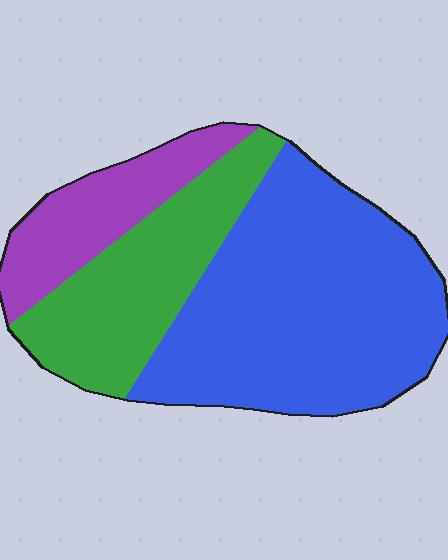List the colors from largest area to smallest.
From largest to smallest: blue, green, purple.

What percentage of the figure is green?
Green covers 28% of the figure.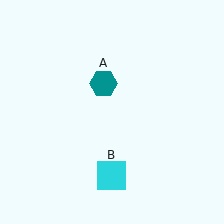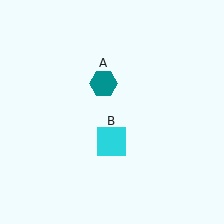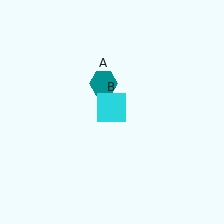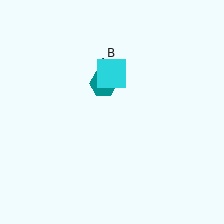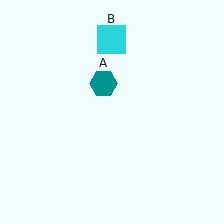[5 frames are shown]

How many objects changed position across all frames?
1 object changed position: cyan square (object B).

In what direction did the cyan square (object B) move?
The cyan square (object B) moved up.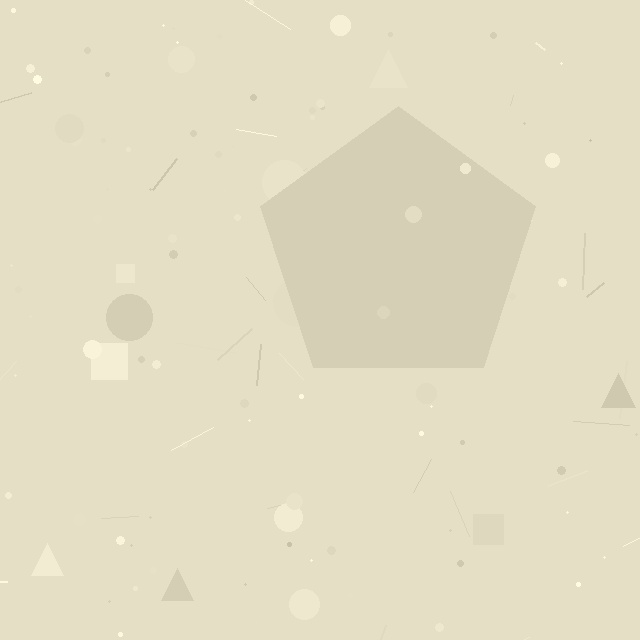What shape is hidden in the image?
A pentagon is hidden in the image.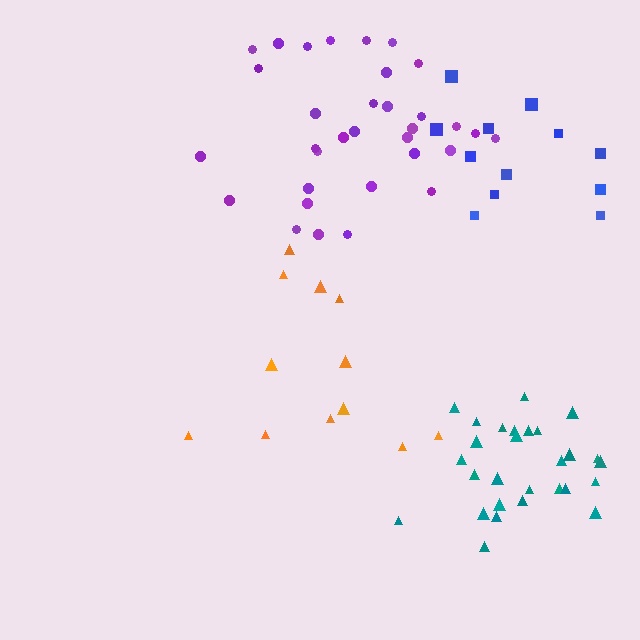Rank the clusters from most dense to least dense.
teal, purple, blue, orange.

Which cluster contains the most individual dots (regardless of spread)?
Purple (33).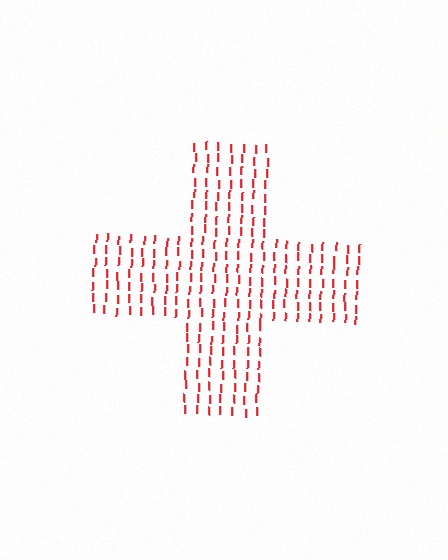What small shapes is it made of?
It is made of small letter I's.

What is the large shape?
The large shape is a cross.